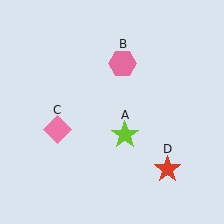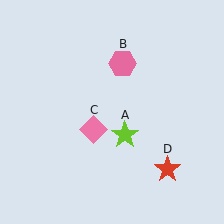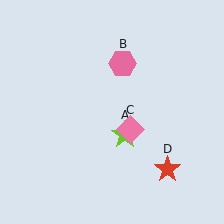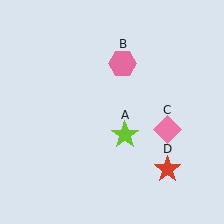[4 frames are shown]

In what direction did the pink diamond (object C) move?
The pink diamond (object C) moved right.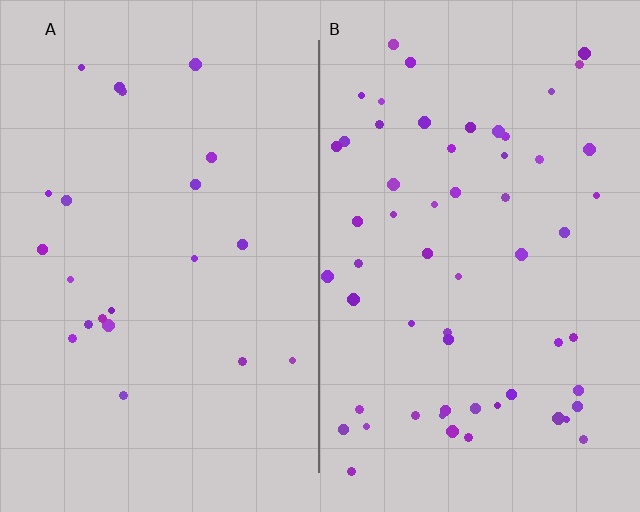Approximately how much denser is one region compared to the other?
Approximately 2.7× — region B over region A.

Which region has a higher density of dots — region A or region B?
B (the right).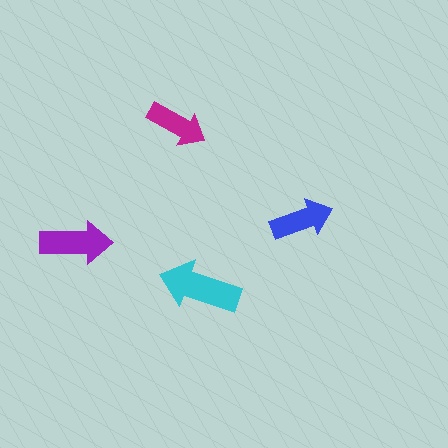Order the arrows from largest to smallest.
the cyan one, the purple one, the blue one, the magenta one.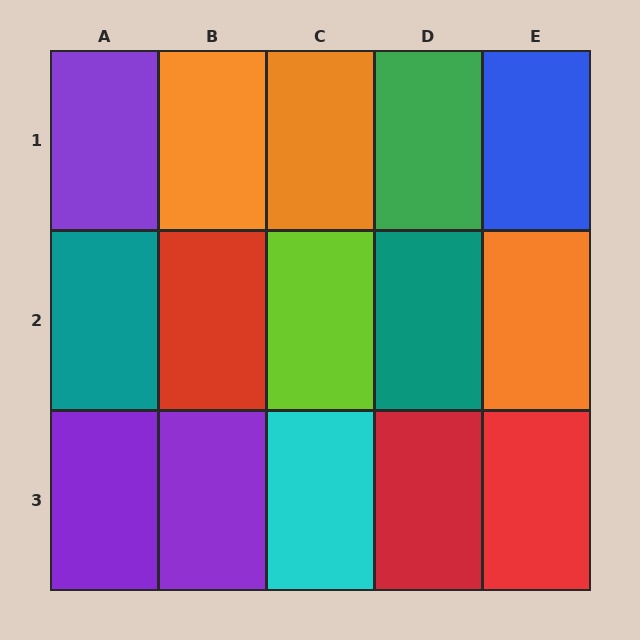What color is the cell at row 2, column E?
Orange.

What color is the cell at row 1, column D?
Green.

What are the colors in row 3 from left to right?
Purple, purple, cyan, red, red.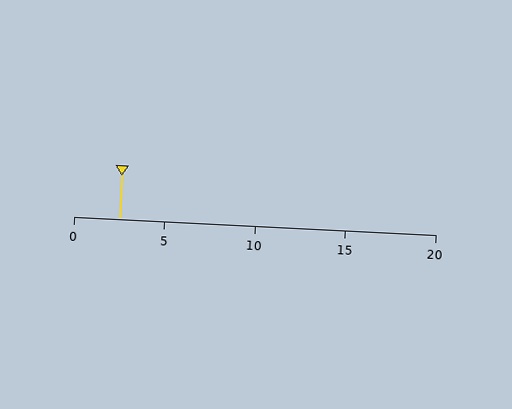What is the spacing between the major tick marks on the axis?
The major ticks are spaced 5 apart.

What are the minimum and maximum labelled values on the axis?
The axis runs from 0 to 20.